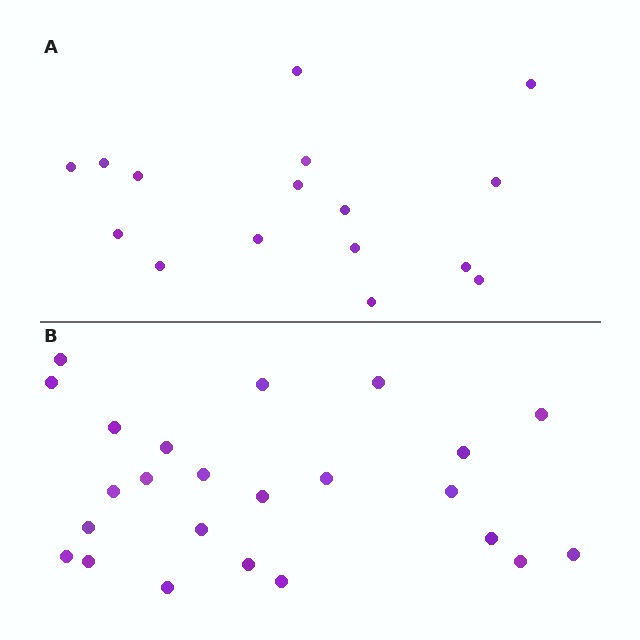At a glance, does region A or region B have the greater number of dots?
Region B (the bottom region) has more dots.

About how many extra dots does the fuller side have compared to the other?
Region B has roughly 8 or so more dots than region A.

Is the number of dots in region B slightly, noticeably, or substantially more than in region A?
Region B has substantially more. The ratio is roughly 1.5 to 1.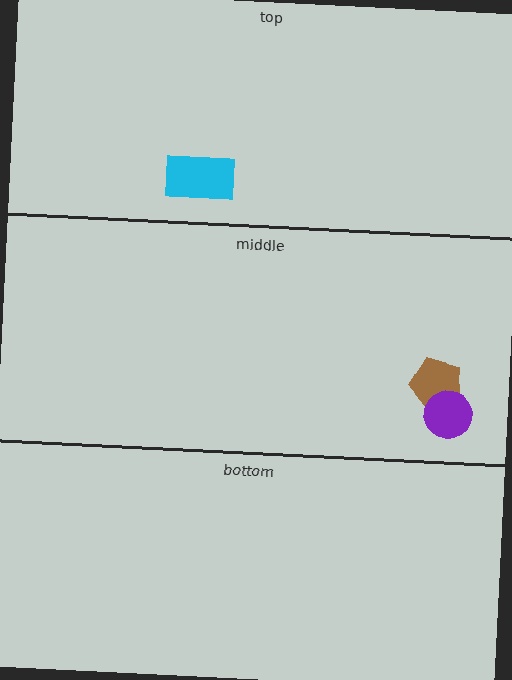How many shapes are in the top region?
1.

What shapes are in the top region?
The cyan rectangle.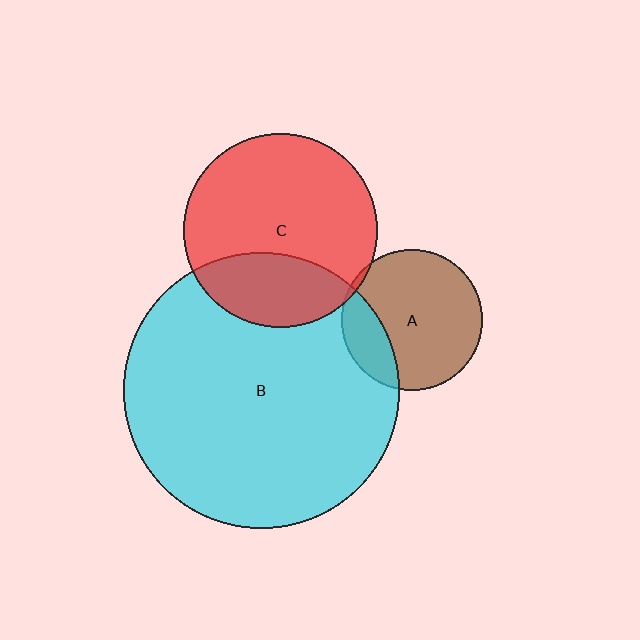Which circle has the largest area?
Circle B (cyan).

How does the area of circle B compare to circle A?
Approximately 3.8 times.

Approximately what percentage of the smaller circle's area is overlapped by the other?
Approximately 20%.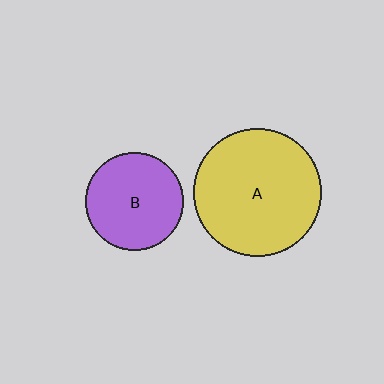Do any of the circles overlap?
No, none of the circles overlap.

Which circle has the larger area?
Circle A (yellow).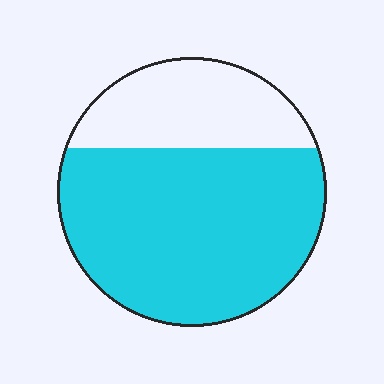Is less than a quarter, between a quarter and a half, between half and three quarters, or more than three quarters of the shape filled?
Between half and three quarters.